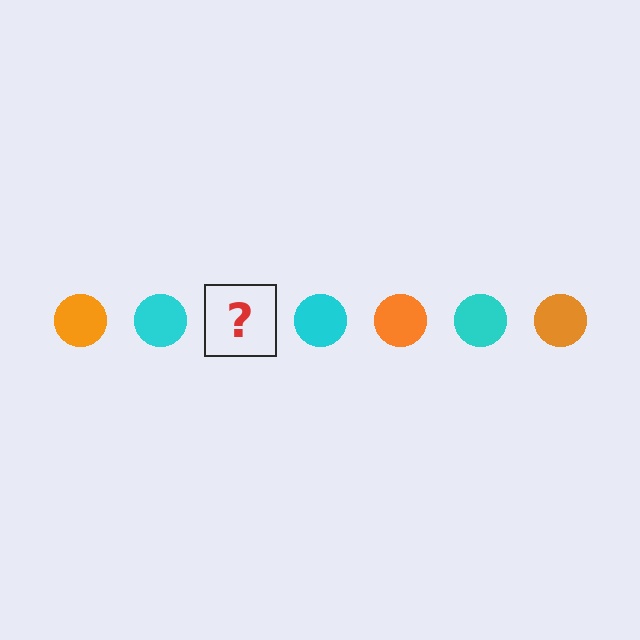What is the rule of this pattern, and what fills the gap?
The rule is that the pattern cycles through orange, cyan circles. The gap should be filled with an orange circle.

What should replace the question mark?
The question mark should be replaced with an orange circle.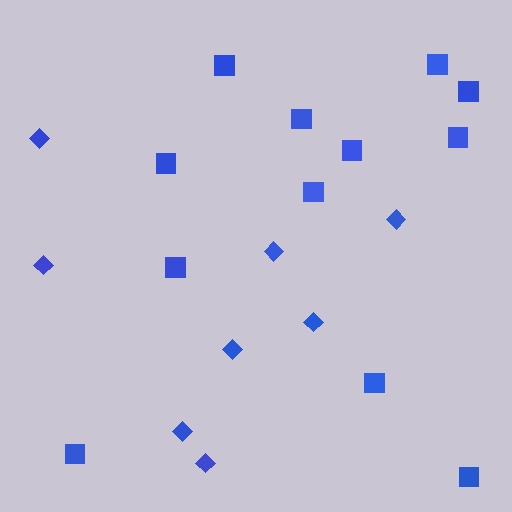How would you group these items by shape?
There are 2 groups: one group of diamonds (8) and one group of squares (12).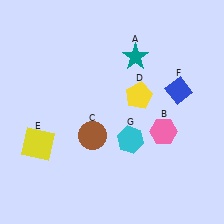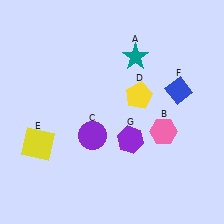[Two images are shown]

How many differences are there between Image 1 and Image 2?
There are 2 differences between the two images.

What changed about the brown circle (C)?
In Image 1, C is brown. In Image 2, it changed to purple.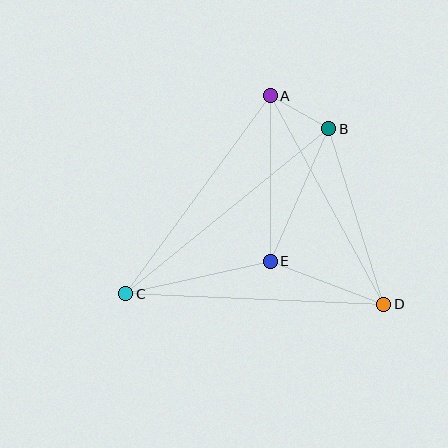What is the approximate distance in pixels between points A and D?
The distance between A and D is approximately 238 pixels.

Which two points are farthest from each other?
Points B and C are farthest from each other.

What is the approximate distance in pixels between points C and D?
The distance between C and D is approximately 258 pixels.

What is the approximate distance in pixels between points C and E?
The distance between C and E is approximately 148 pixels.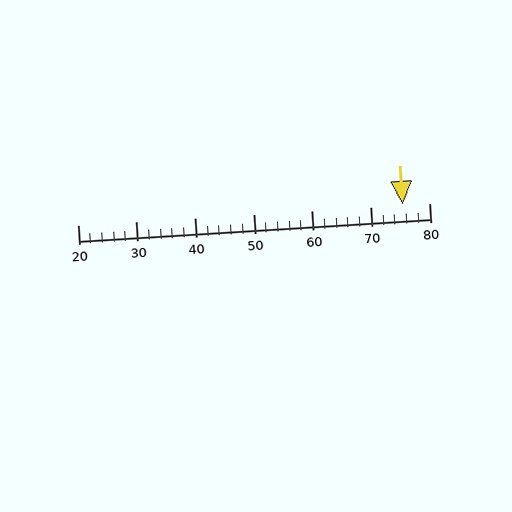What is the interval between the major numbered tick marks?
The major tick marks are spaced 10 units apart.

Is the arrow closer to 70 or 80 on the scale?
The arrow is closer to 80.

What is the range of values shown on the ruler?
The ruler shows values from 20 to 80.